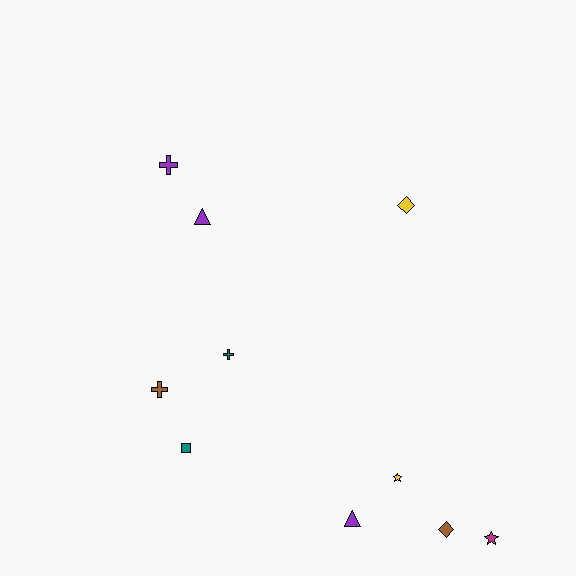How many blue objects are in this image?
There are no blue objects.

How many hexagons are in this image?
There are no hexagons.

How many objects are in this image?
There are 10 objects.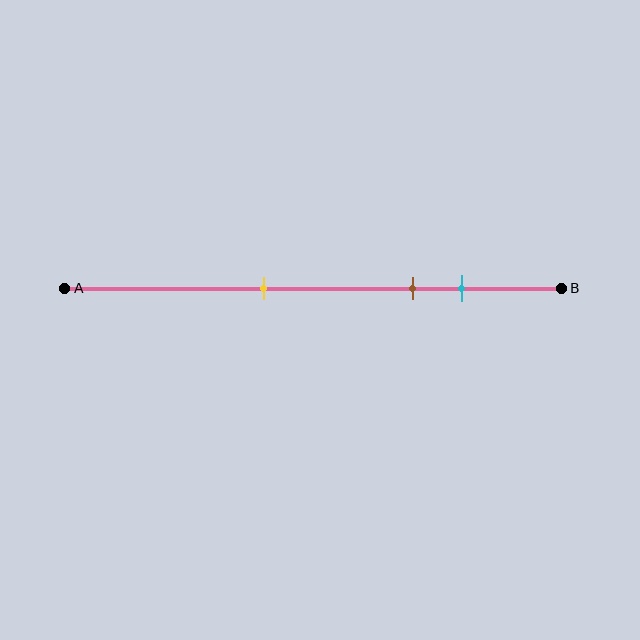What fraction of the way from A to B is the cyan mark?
The cyan mark is approximately 80% (0.8) of the way from A to B.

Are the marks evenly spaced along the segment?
No, the marks are not evenly spaced.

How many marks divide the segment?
There are 3 marks dividing the segment.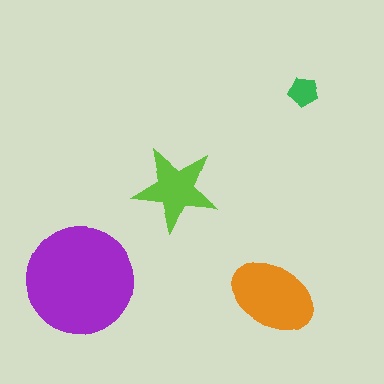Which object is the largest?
The purple circle.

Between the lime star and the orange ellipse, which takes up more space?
The orange ellipse.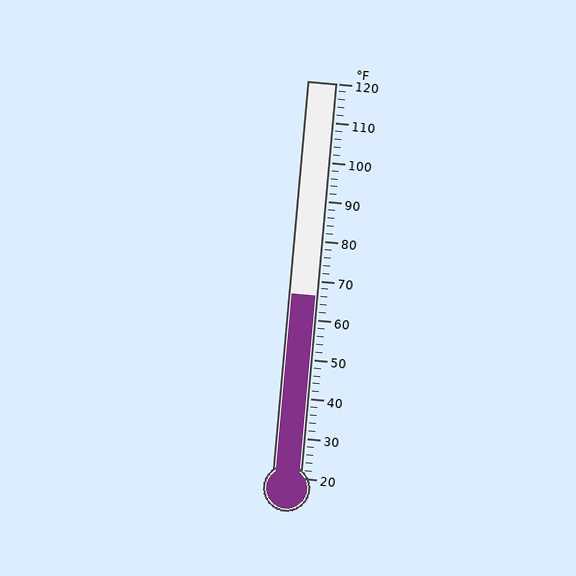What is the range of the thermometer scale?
The thermometer scale ranges from 20°F to 120°F.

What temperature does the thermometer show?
The thermometer shows approximately 66°F.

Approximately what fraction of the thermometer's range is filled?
The thermometer is filled to approximately 45% of its range.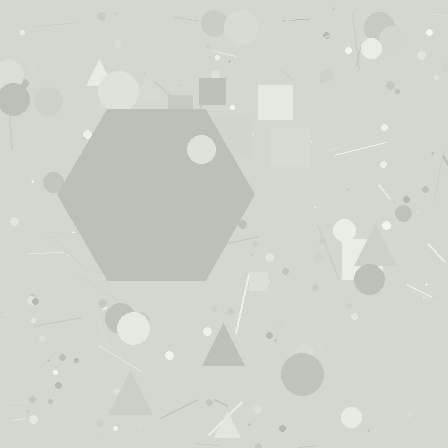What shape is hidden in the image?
A hexagon is hidden in the image.